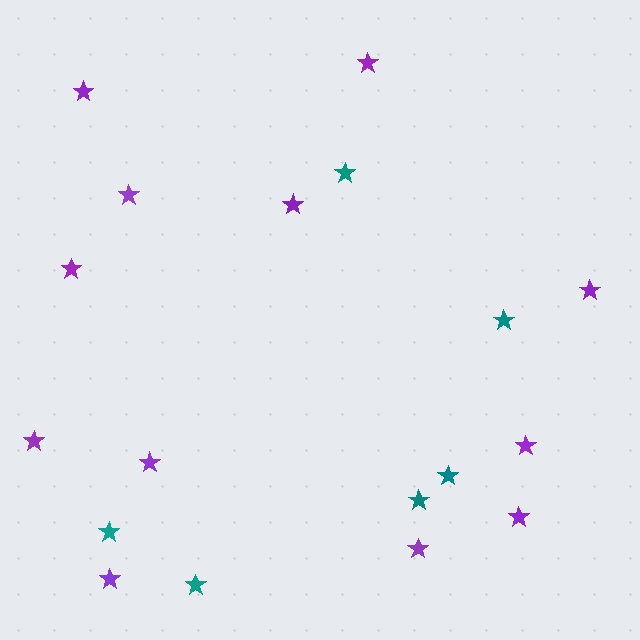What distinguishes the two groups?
There are 2 groups: one group of purple stars (12) and one group of teal stars (6).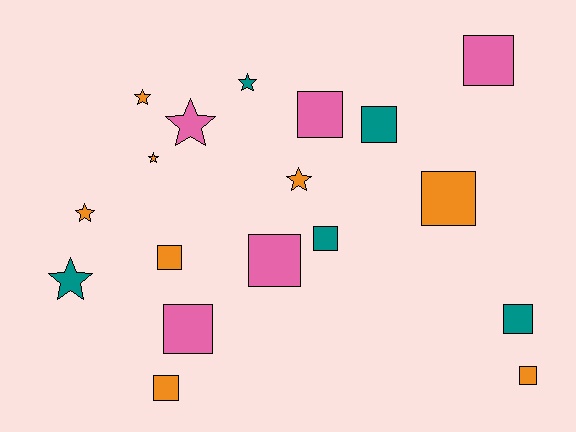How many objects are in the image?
There are 18 objects.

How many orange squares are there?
There are 4 orange squares.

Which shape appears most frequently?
Square, with 11 objects.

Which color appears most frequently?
Orange, with 8 objects.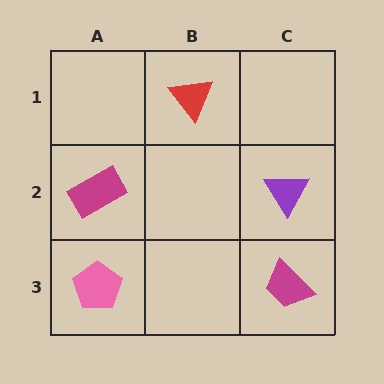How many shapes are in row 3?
2 shapes.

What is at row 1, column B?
A red triangle.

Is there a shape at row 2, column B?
No, that cell is empty.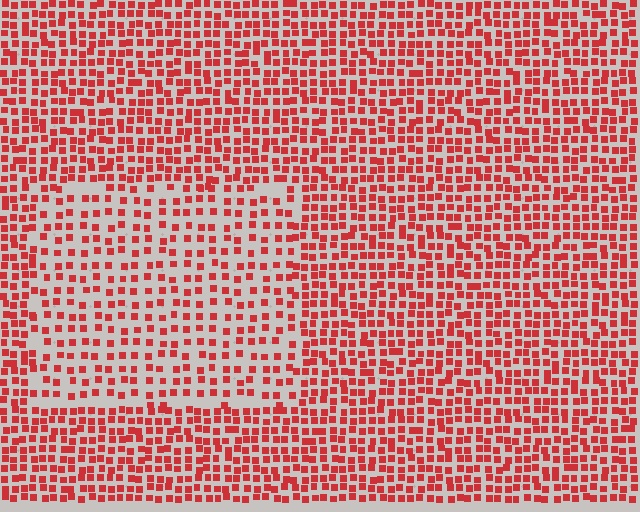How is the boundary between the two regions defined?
The boundary is defined by a change in element density (approximately 1.8x ratio). All elements are the same color, size, and shape.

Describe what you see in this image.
The image contains small red elements arranged at two different densities. A rectangle-shaped region is visible where the elements are less densely packed than the surrounding area.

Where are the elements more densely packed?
The elements are more densely packed outside the rectangle boundary.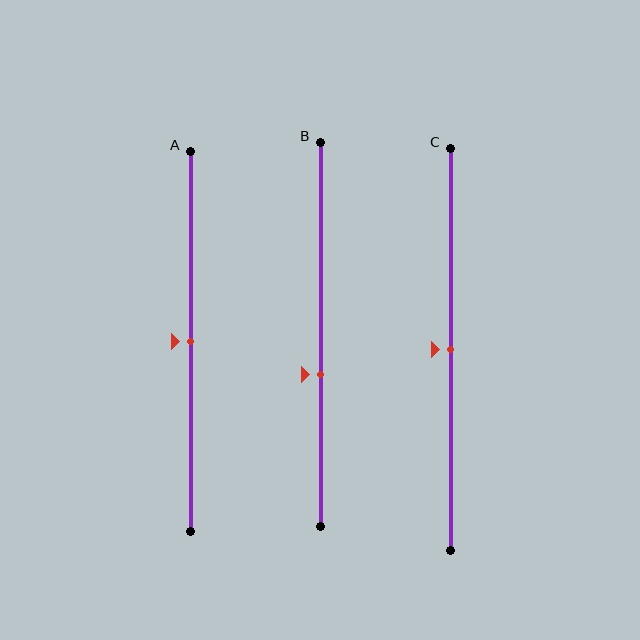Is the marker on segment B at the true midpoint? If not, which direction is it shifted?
No, the marker on segment B is shifted downward by about 11% of the segment length.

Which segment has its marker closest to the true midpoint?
Segment A has its marker closest to the true midpoint.